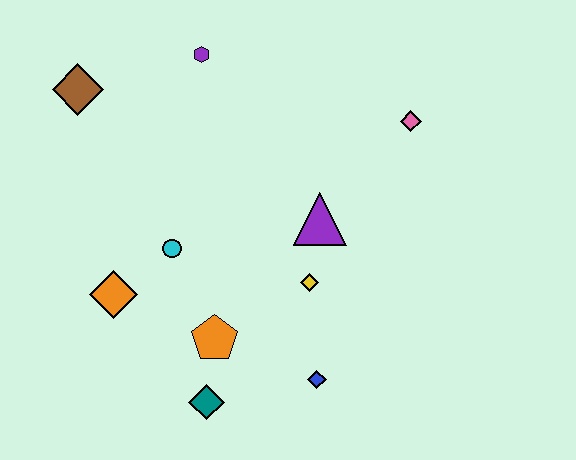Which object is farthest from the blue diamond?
The brown diamond is farthest from the blue diamond.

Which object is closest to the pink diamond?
The purple triangle is closest to the pink diamond.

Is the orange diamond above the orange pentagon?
Yes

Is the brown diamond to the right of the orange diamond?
No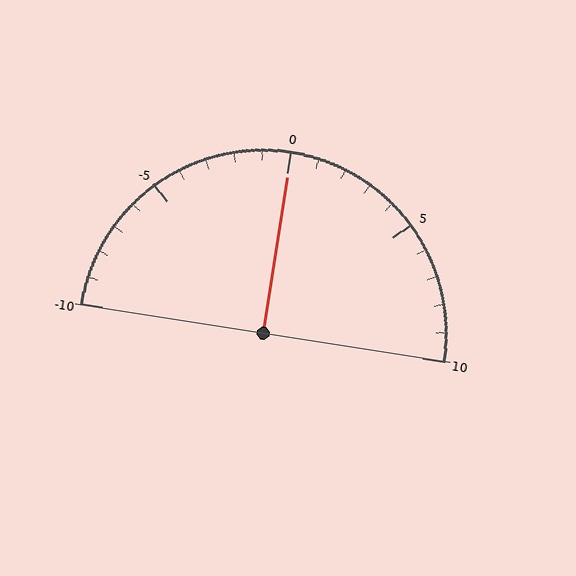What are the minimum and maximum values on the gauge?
The gauge ranges from -10 to 10.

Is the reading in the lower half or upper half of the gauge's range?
The reading is in the upper half of the range (-10 to 10).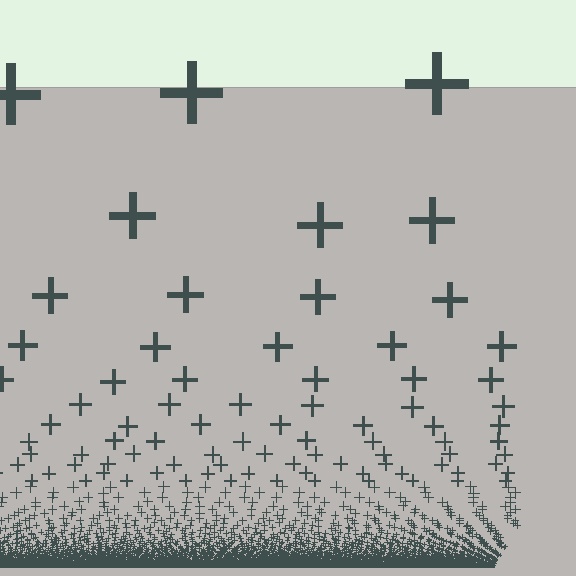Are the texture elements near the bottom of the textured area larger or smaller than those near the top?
Smaller. The gradient is inverted — elements near the bottom are smaller and denser.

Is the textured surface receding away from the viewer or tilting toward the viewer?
The surface appears to tilt toward the viewer. Texture elements get larger and sparser toward the top.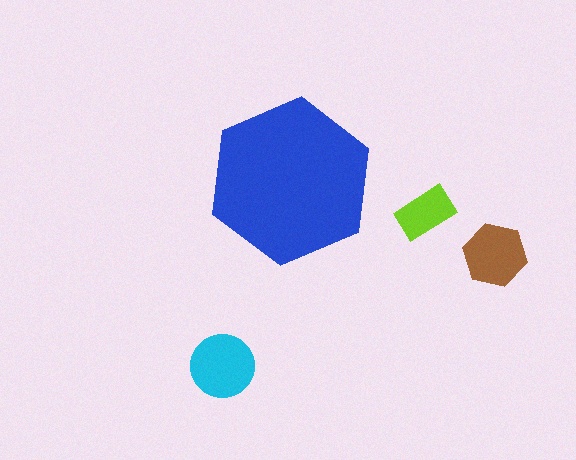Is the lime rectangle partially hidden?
No, the lime rectangle is fully visible.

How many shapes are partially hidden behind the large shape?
0 shapes are partially hidden.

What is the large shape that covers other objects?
A blue hexagon.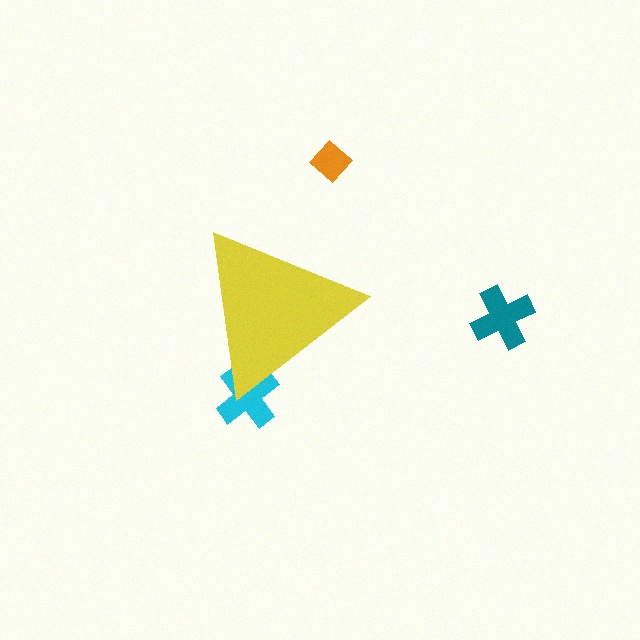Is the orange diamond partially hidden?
No, the orange diamond is fully visible.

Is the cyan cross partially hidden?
Yes, the cyan cross is partially hidden behind the yellow triangle.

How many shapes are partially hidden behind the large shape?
1 shape is partially hidden.